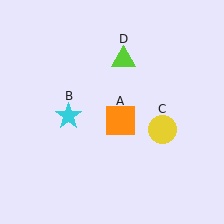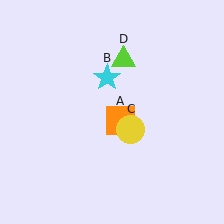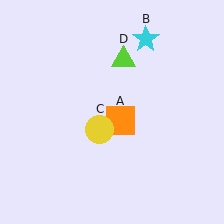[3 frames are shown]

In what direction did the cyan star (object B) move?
The cyan star (object B) moved up and to the right.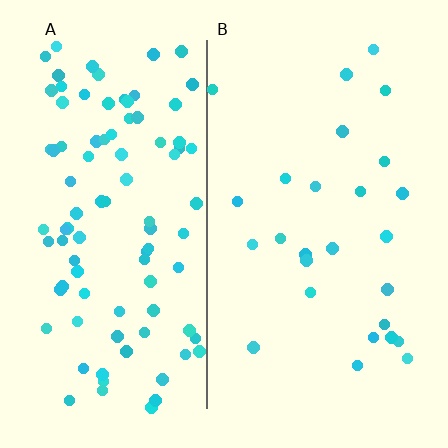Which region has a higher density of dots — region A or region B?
A (the left).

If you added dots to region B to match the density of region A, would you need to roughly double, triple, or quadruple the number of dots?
Approximately quadruple.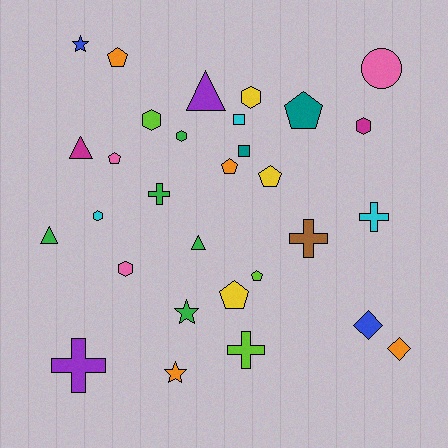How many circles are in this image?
There is 1 circle.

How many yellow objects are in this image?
There are 3 yellow objects.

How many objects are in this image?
There are 30 objects.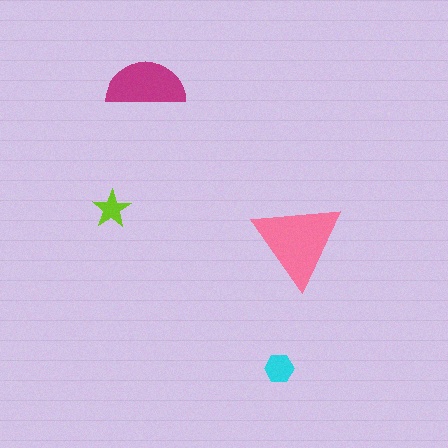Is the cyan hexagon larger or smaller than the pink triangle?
Smaller.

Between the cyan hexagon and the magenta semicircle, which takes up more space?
The magenta semicircle.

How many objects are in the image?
There are 4 objects in the image.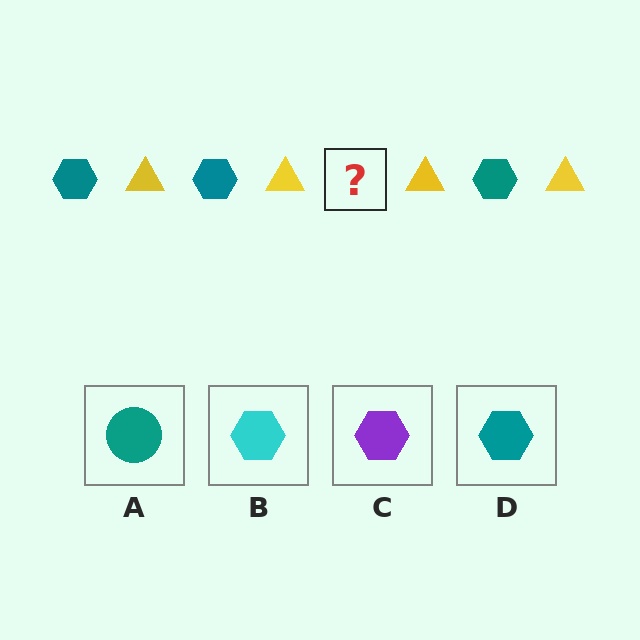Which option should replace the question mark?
Option D.